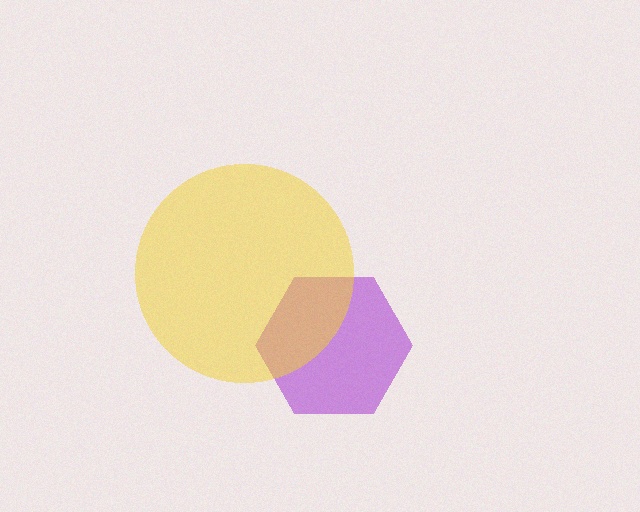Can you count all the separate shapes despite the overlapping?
Yes, there are 2 separate shapes.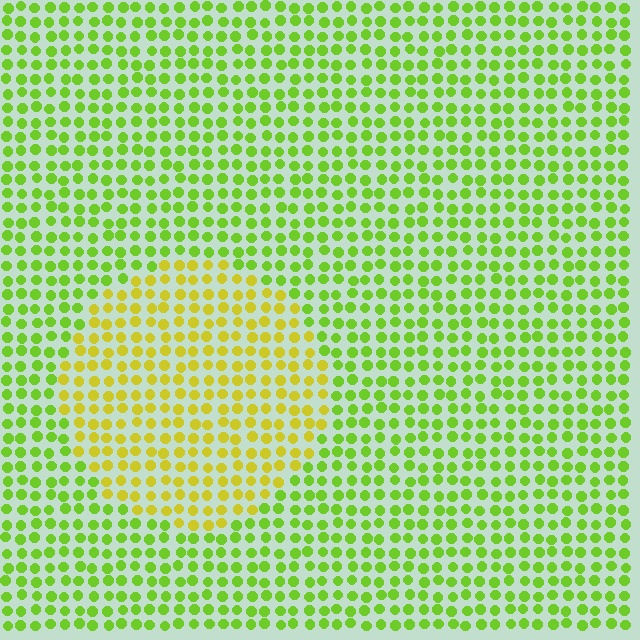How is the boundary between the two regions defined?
The boundary is defined purely by a slight shift in hue (about 36 degrees). Spacing, size, and orientation are identical on both sides.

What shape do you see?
I see a circle.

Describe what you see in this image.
The image is filled with small lime elements in a uniform arrangement. A circle-shaped region is visible where the elements are tinted to a slightly different hue, forming a subtle color boundary.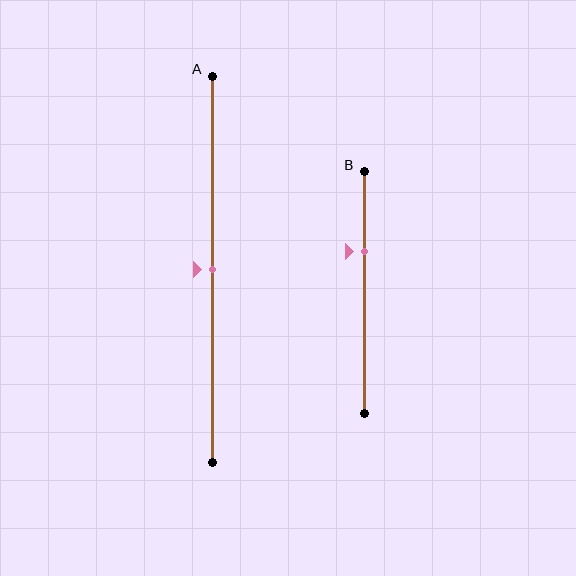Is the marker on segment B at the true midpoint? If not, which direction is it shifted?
No, the marker on segment B is shifted upward by about 17% of the segment length.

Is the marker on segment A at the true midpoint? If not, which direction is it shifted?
Yes, the marker on segment A is at the true midpoint.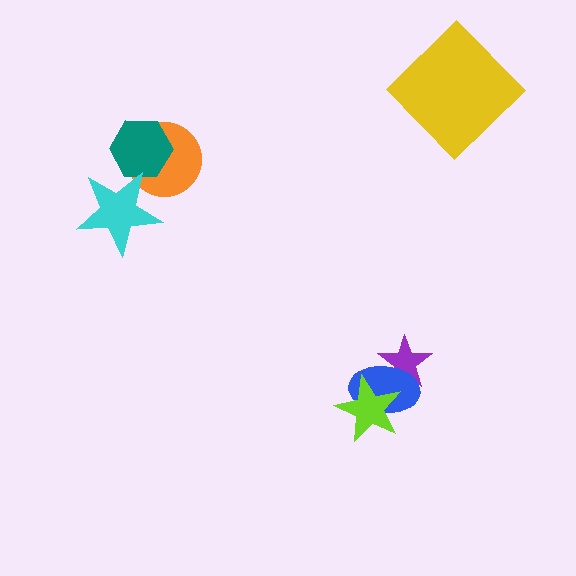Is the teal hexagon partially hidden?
Yes, it is partially covered by another shape.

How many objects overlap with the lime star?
1 object overlaps with the lime star.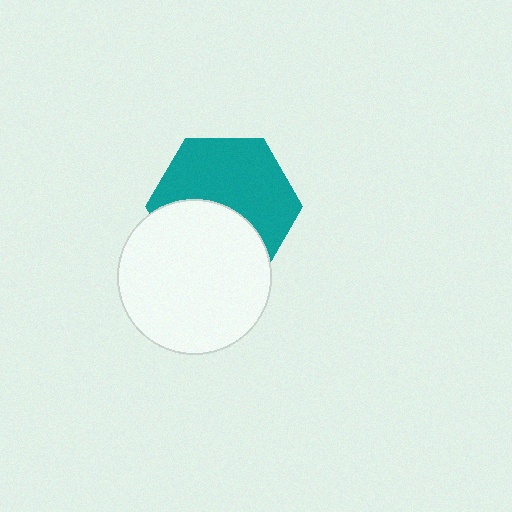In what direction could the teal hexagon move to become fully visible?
The teal hexagon could move up. That would shift it out from behind the white circle entirely.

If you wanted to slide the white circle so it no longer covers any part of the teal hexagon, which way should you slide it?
Slide it down — that is the most direct way to separate the two shapes.